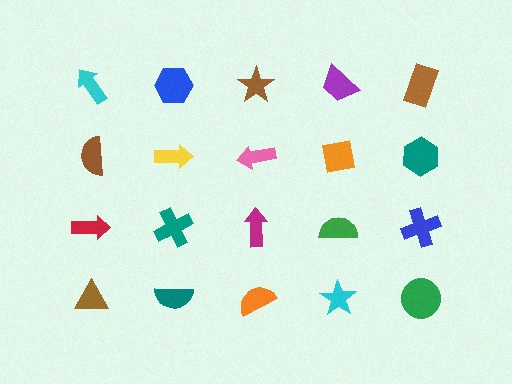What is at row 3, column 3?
A magenta arrow.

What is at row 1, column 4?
A purple trapezoid.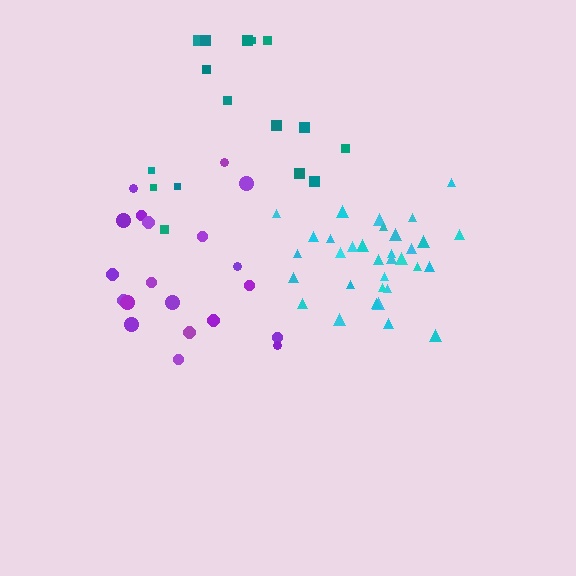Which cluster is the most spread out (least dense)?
Purple.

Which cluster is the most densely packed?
Cyan.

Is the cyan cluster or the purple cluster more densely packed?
Cyan.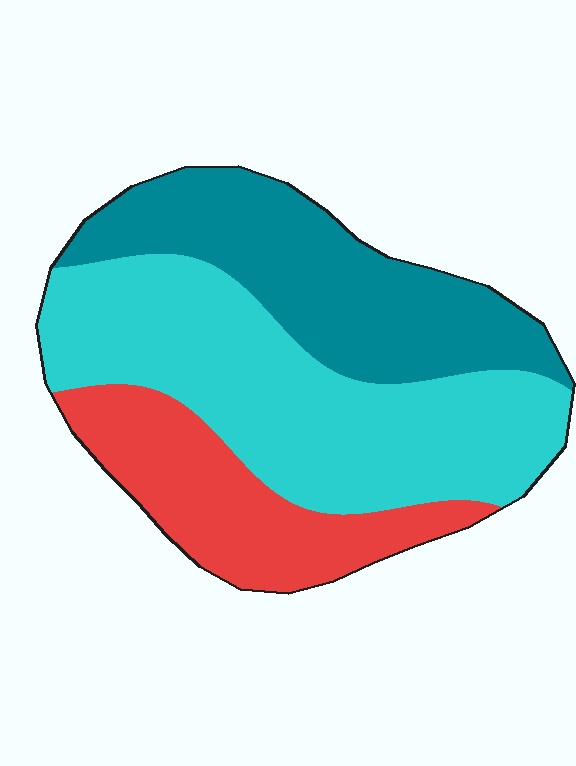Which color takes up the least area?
Red, at roughly 25%.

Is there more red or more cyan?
Cyan.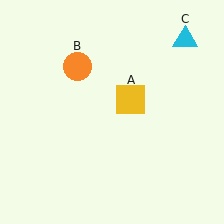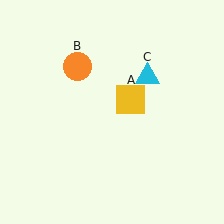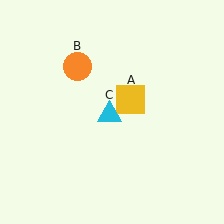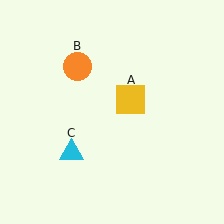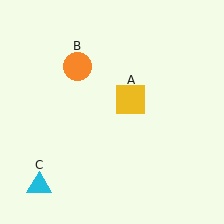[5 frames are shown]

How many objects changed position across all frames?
1 object changed position: cyan triangle (object C).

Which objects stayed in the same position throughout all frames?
Yellow square (object A) and orange circle (object B) remained stationary.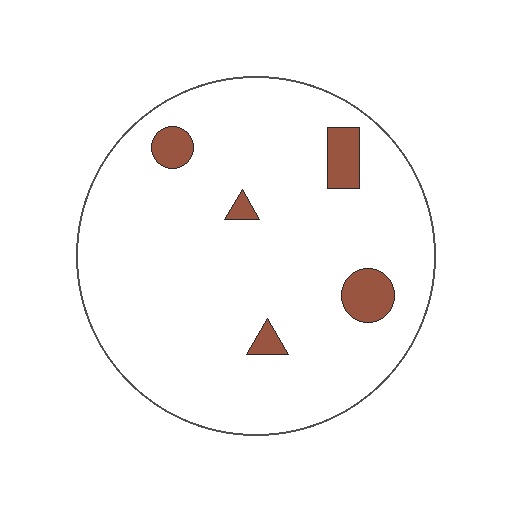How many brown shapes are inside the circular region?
5.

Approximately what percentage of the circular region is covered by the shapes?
Approximately 5%.